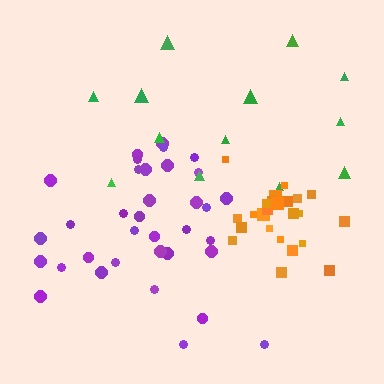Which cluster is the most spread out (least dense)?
Green.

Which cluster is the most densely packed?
Orange.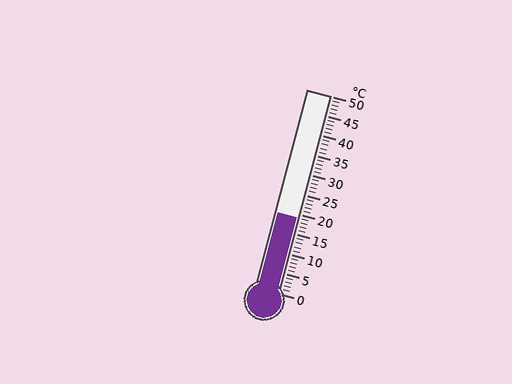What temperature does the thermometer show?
The thermometer shows approximately 19°C.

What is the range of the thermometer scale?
The thermometer scale ranges from 0°C to 50°C.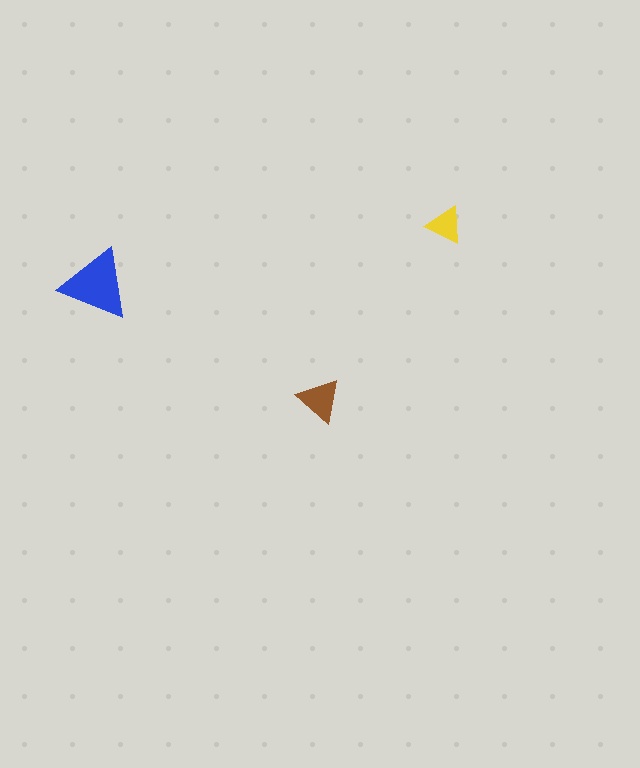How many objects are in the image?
There are 3 objects in the image.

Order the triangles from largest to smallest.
the blue one, the brown one, the yellow one.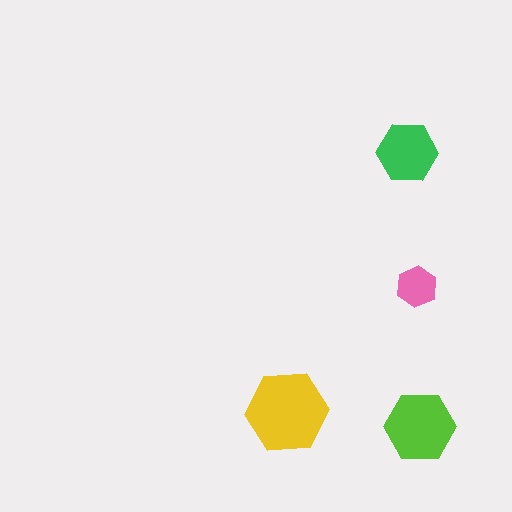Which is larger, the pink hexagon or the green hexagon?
The green one.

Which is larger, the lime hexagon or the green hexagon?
The lime one.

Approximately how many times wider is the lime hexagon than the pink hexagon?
About 1.5 times wider.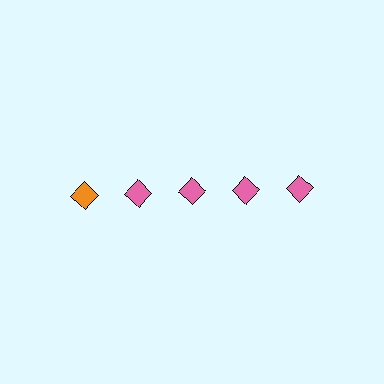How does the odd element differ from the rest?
It has a different color: orange instead of pink.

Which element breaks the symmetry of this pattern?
The orange diamond in the top row, leftmost column breaks the symmetry. All other shapes are pink diamonds.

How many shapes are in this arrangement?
There are 5 shapes arranged in a grid pattern.